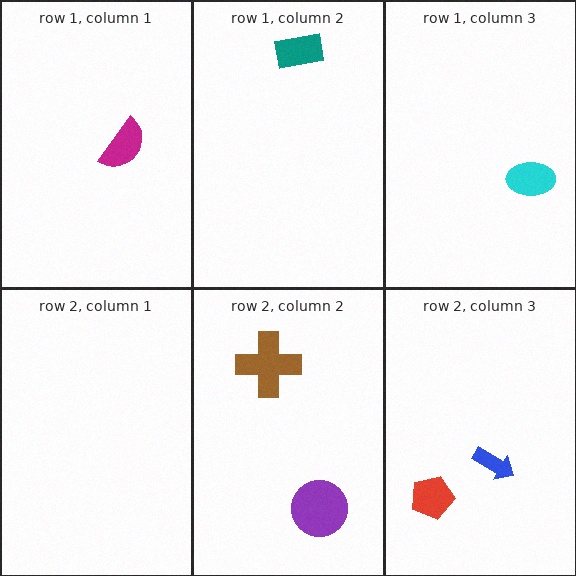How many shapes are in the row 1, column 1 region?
1.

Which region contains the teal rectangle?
The row 1, column 2 region.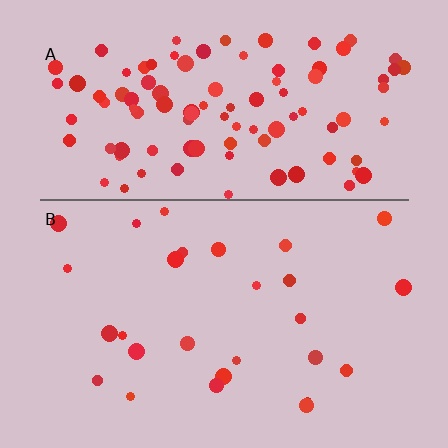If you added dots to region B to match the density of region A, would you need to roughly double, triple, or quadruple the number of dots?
Approximately quadruple.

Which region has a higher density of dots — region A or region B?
A (the top).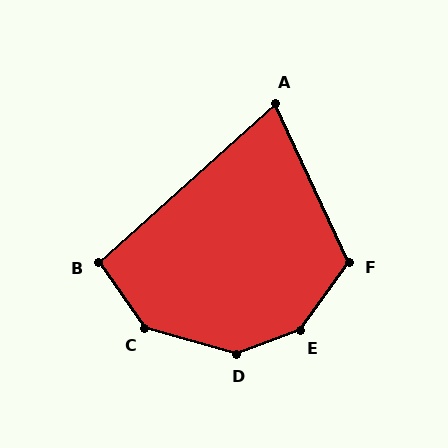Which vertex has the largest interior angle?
E, at approximately 146 degrees.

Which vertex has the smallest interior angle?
A, at approximately 73 degrees.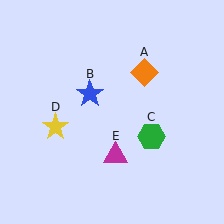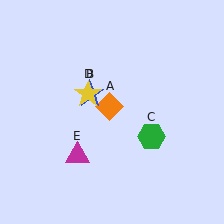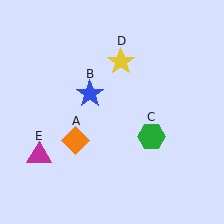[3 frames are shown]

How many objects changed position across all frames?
3 objects changed position: orange diamond (object A), yellow star (object D), magenta triangle (object E).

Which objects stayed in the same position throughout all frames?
Blue star (object B) and green hexagon (object C) remained stationary.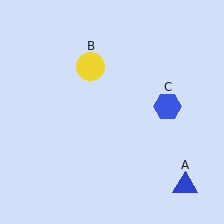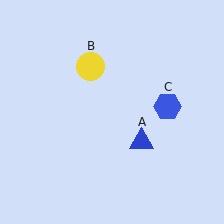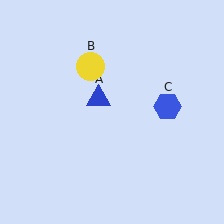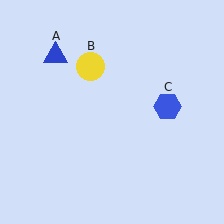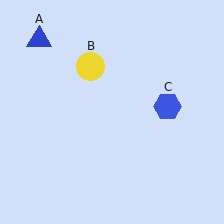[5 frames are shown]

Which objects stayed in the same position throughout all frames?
Yellow circle (object B) and blue hexagon (object C) remained stationary.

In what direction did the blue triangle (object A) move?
The blue triangle (object A) moved up and to the left.